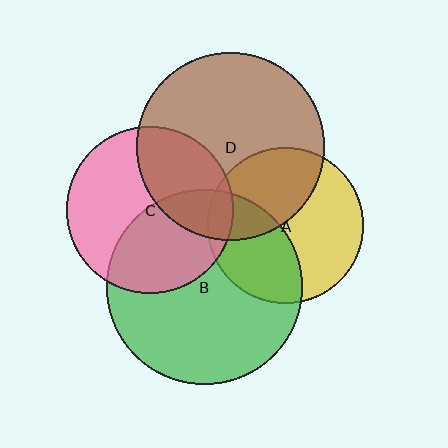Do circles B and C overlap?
Yes.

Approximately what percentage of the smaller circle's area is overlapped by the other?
Approximately 45%.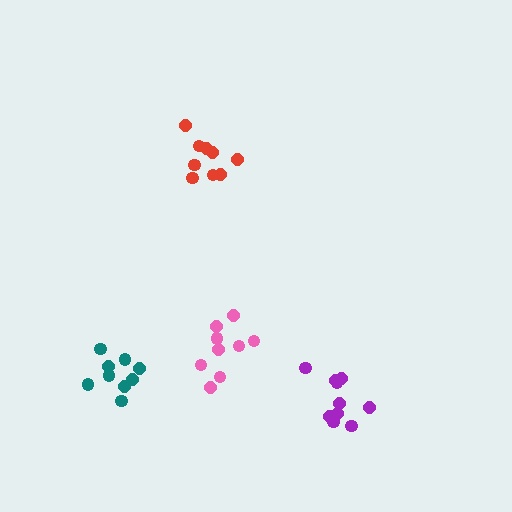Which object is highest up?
The red cluster is topmost.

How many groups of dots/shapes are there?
There are 4 groups.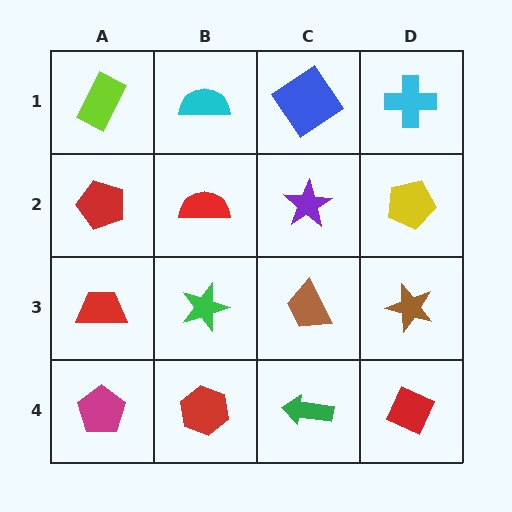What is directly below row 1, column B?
A red semicircle.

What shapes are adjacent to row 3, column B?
A red semicircle (row 2, column B), a red hexagon (row 4, column B), a red trapezoid (row 3, column A), a brown trapezoid (row 3, column C).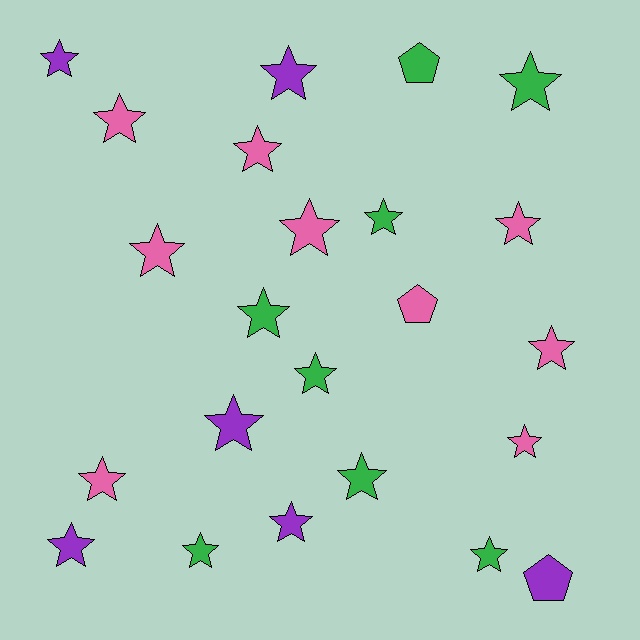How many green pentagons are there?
There is 1 green pentagon.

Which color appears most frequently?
Pink, with 9 objects.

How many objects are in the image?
There are 23 objects.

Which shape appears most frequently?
Star, with 20 objects.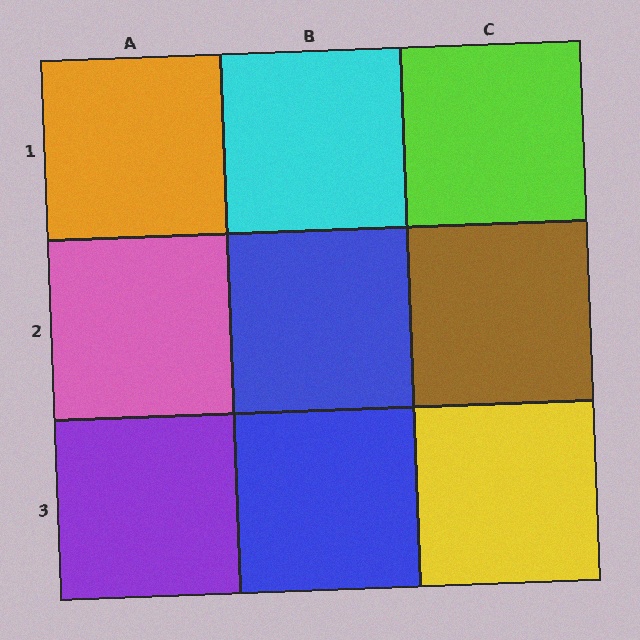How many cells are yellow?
1 cell is yellow.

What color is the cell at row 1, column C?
Lime.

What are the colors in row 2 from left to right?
Pink, blue, brown.